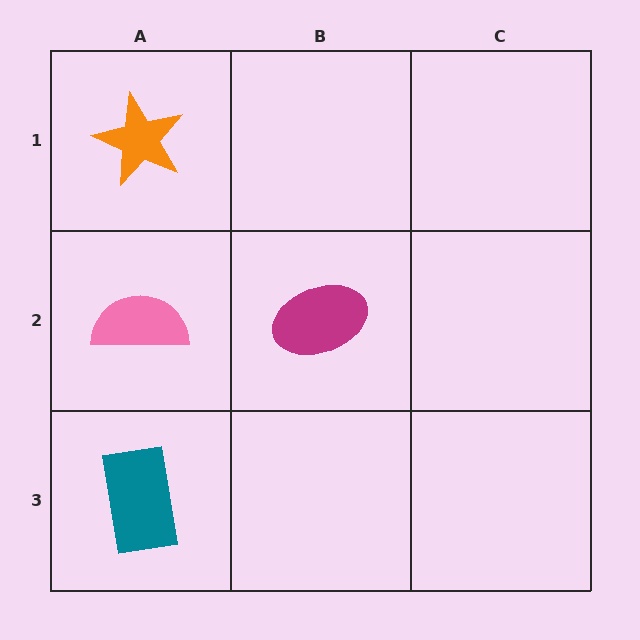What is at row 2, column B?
A magenta ellipse.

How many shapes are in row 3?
1 shape.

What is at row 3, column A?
A teal rectangle.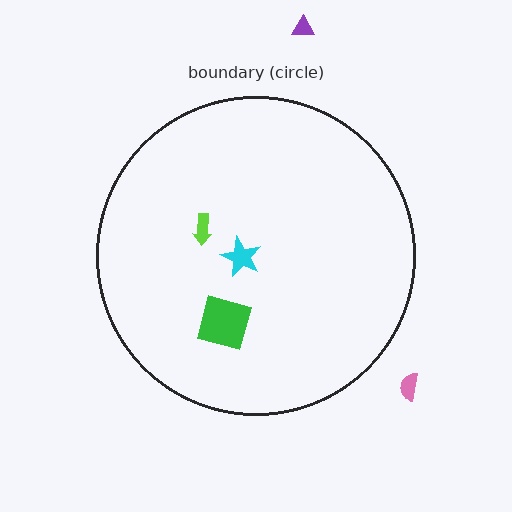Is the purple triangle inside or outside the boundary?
Outside.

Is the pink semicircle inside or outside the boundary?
Outside.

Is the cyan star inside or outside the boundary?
Inside.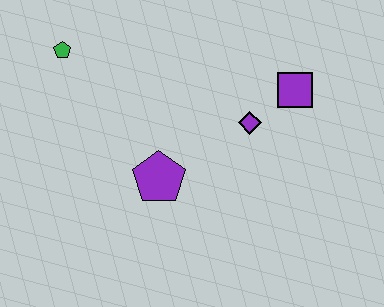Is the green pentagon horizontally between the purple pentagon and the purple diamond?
No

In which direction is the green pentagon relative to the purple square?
The green pentagon is to the left of the purple square.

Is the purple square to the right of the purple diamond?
Yes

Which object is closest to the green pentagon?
The purple pentagon is closest to the green pentagon.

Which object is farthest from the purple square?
The green pentagon is farthest from the purple square.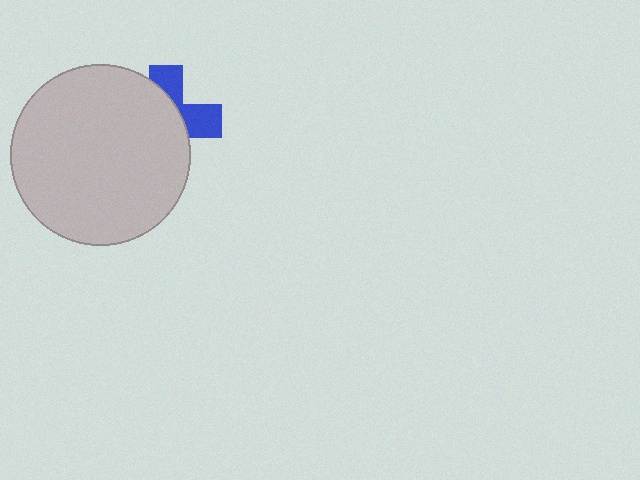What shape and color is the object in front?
The object in front is a light gray circle.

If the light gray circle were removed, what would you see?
You would see the complete blue cross.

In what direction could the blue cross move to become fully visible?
The blue cross could move right. That would shift it out from behind the light gray circle entirely.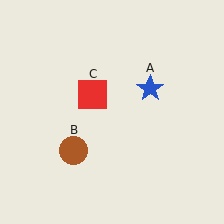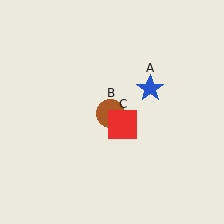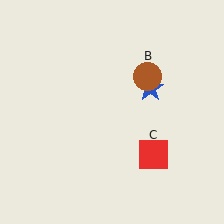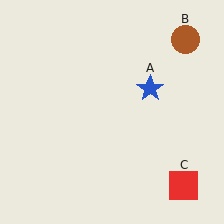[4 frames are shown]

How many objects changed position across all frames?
2 objects changed position: brown circle (object B), red square (object C).